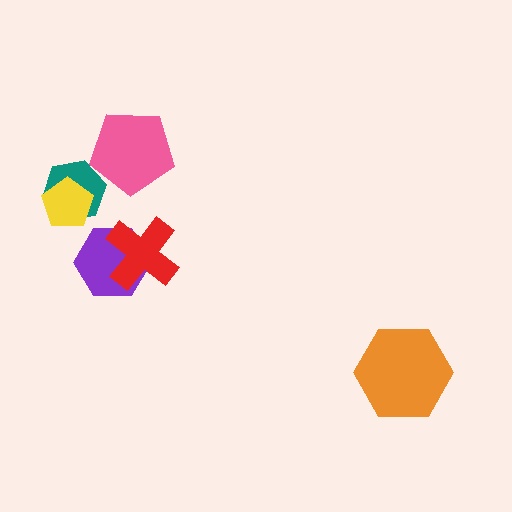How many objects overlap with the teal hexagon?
1 object overlaps with the teal hexagon.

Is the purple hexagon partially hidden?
Yes, it is partially covered by another shape.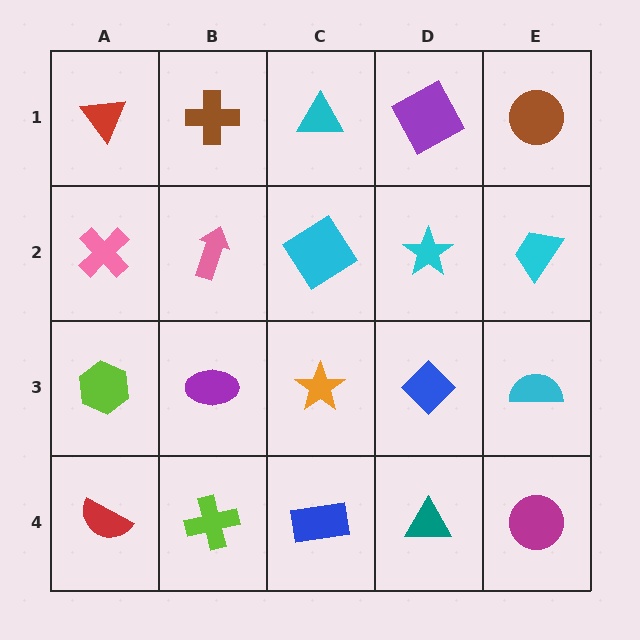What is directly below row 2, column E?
A cyan semicircle.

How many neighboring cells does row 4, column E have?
2.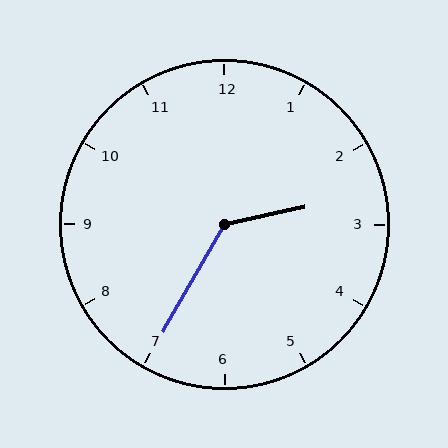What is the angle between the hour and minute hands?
Approximately 132 degrees.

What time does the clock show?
2:35.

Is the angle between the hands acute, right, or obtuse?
It is obtuse.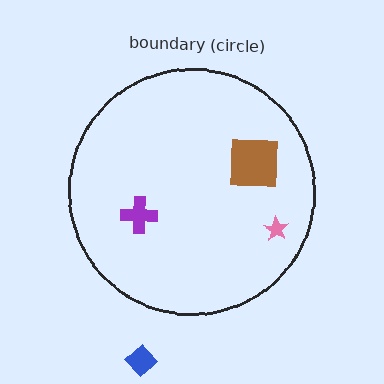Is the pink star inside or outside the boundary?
Inside.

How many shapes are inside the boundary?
3 inside, 1 outside.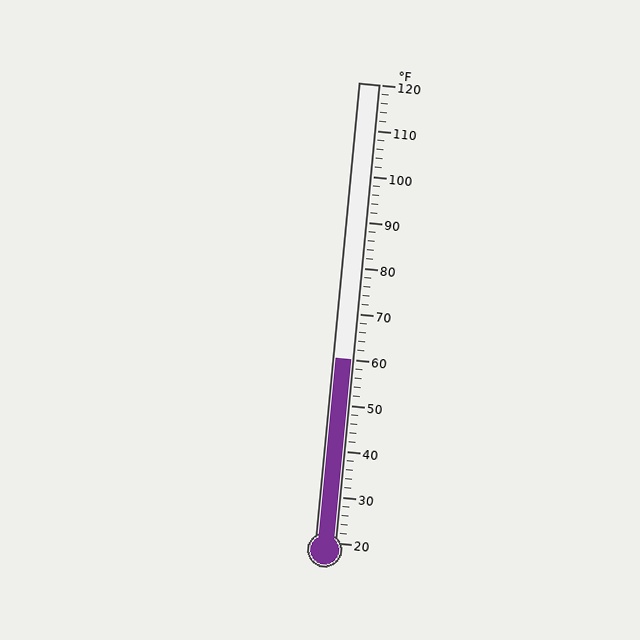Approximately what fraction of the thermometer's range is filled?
The thermometer is filled to approximately 40% of its range.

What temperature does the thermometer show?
The thermometer shows approximately 60°F.